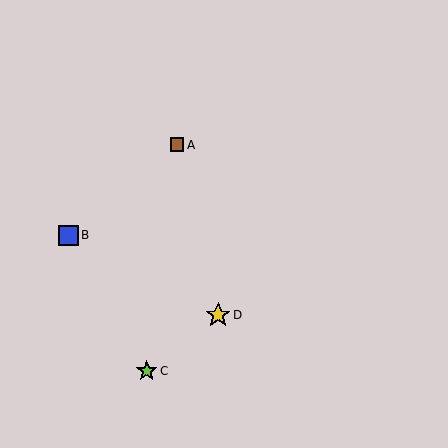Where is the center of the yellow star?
The center of the yellow star is at (218, 315).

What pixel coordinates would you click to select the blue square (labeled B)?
Click at (69, 235) to select the blue square B.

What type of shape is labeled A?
Shape A is a brown square.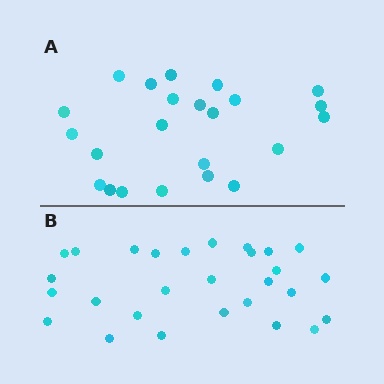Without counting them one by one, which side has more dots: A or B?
Region B (the bottom region) has more dots.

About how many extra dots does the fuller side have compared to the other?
Region B has about 5 more dots than region A.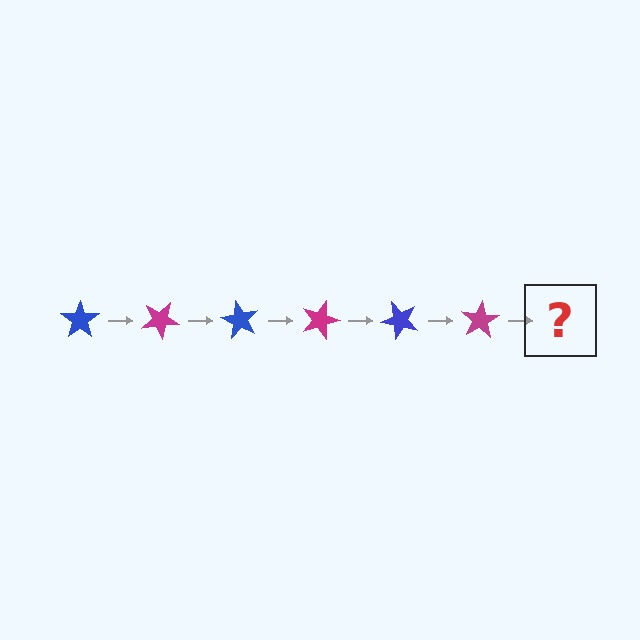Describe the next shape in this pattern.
It should be a blue star, rotated 180 degrees from the start.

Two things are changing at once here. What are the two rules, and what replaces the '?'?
The two rules are that it rotates 30 degrees each step and the color cycles through blue and magenta. The '?' should be a blue star, rotated 180 degrees from the start.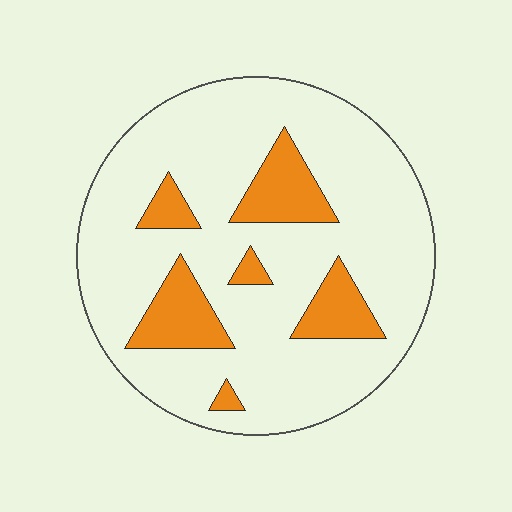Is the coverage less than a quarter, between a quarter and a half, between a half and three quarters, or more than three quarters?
Less than a quarter.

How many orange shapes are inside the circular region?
6.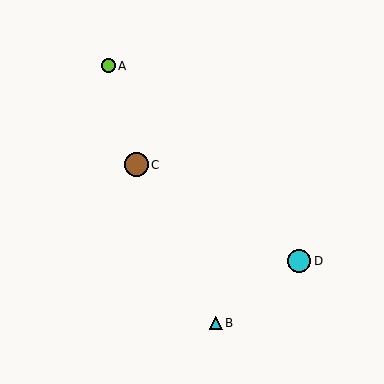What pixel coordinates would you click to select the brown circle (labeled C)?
Click at (136, 165) to select the brown circle C.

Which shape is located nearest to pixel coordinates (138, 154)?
The brown circle (labeled C) at (136, 165) is nearest to that location.